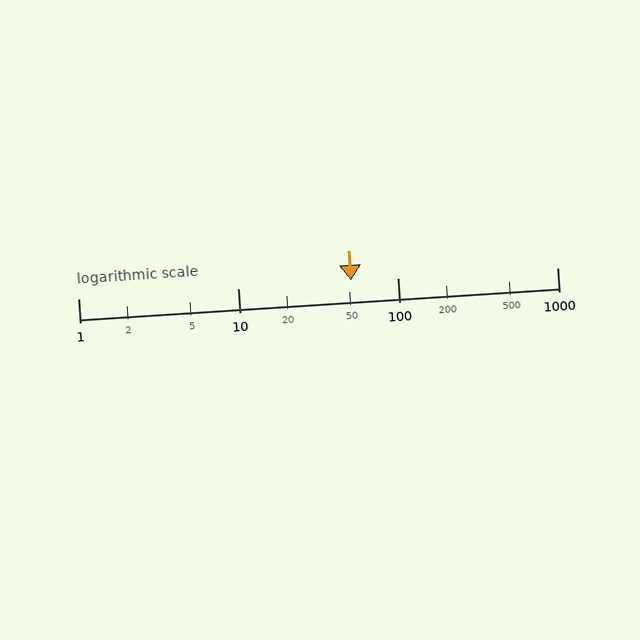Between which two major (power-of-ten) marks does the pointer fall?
The pointer is between 10 and 100.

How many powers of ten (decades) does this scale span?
The scale spans 3 decades, from 1 to 1000.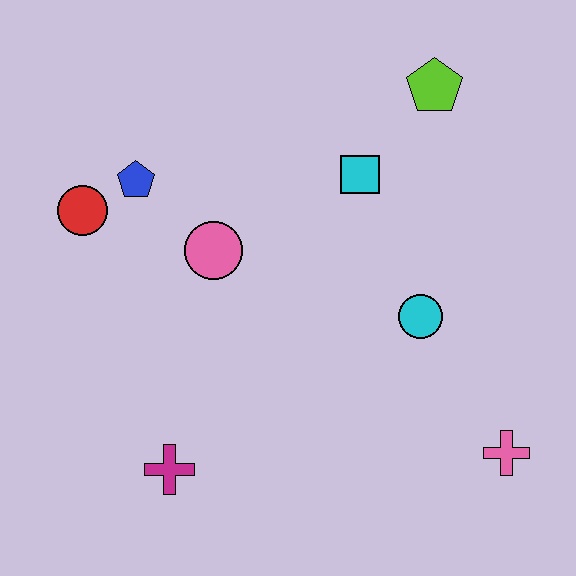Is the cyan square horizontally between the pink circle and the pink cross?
Yes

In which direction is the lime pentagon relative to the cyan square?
The lime pentagon is above the cyan square.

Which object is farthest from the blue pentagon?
The pink cross is farthest from the blue pentagon.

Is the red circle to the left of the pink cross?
Yes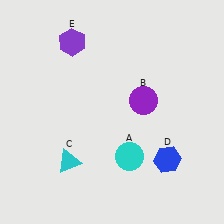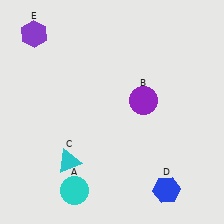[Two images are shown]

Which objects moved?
The objects that moved are: the cyan circle (A), the blue hexagon (D), the purple hexagon (E).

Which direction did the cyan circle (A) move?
The cyan circle (A) moved left.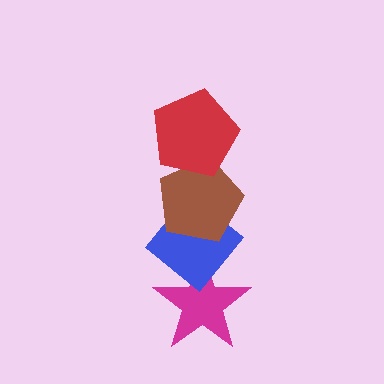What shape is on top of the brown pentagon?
The red pentagon is on top of the brown pentagon.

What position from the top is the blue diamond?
The blue diamond is 3rd from the top.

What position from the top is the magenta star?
The magenta star is 4th from the top.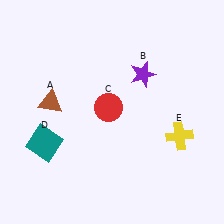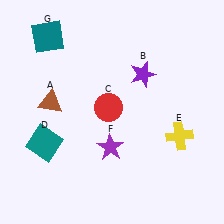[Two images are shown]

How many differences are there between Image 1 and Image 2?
There are 2 differences between the two images.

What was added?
A purple star (F), a teal square (G) were added in Image 2.